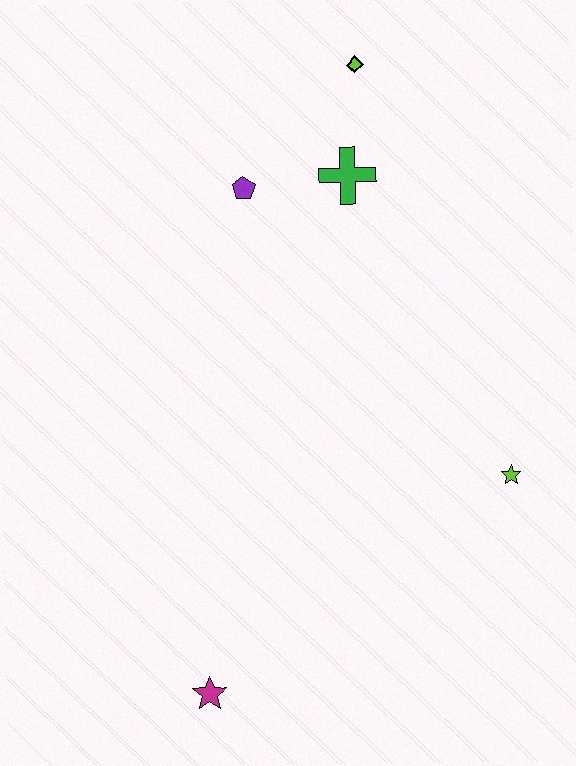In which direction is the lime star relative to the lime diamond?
The lime star is below the lime diamond.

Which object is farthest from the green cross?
The magenta star is farthest from the green cross.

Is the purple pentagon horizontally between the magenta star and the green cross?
Yes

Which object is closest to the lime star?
The green cross is closest to the lime star.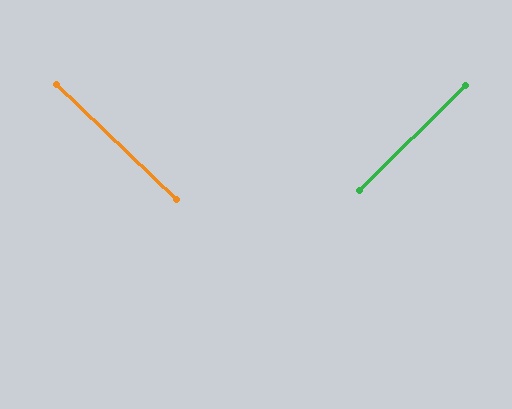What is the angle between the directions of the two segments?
Approximately 89 degrees.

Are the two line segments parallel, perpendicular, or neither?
Perpendicular — they meet at approximately 89°.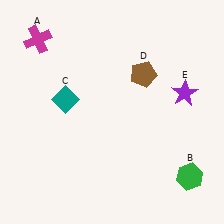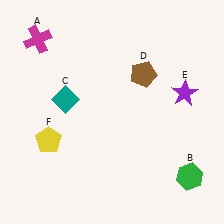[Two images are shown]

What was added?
A yellow pentagon (F) was added in Image 2.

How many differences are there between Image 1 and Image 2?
There is 1 difference between the two images.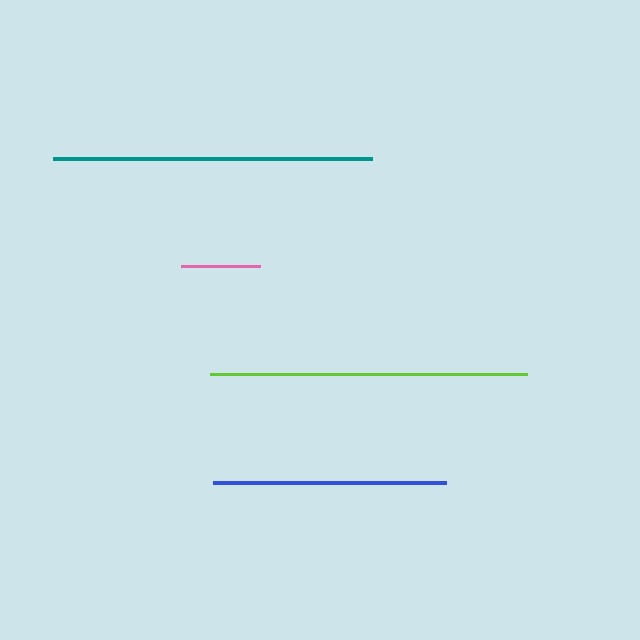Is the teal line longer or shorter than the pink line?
The teal line is longer than the pink line.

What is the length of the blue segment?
The blue segment is approximately 233 pixels long.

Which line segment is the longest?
The teal line is the longest at approximately 319 pixels.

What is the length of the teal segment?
The teal segment is approximately 319 pixels long.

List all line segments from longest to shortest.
From longest to shortest: teal, lime, blue, pink.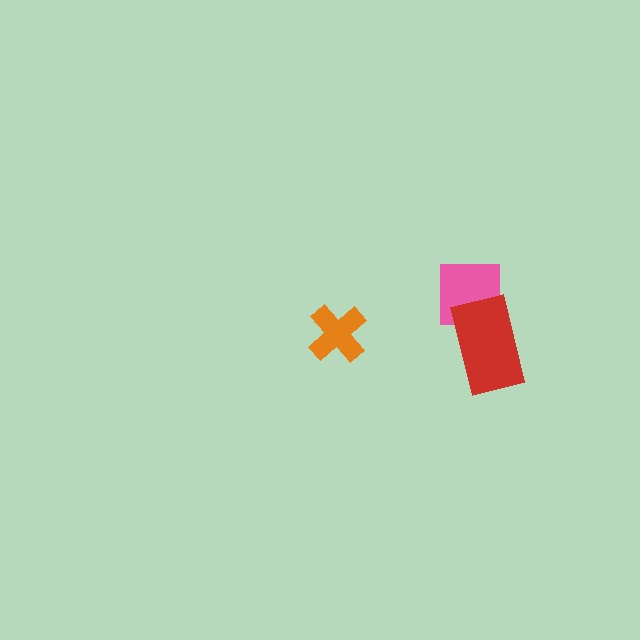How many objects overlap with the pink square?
1 object overlaps with the pink square.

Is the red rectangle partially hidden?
No, no other shape covers it.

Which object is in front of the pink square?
The red rectangle is in front of the pink square.